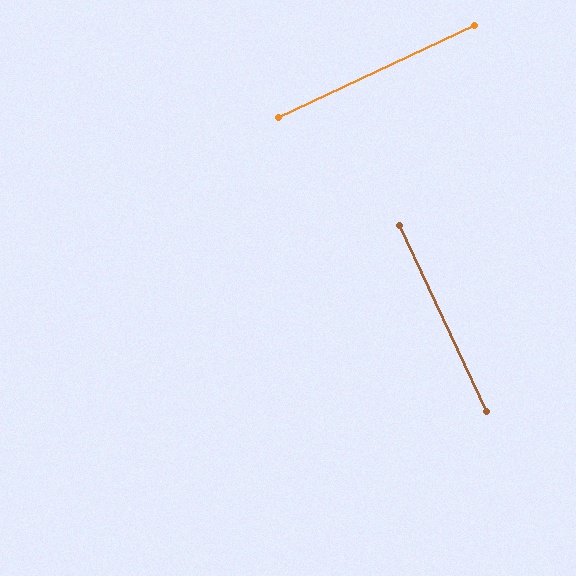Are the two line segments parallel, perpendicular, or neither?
Perpendicular — they meet at approximately 90°.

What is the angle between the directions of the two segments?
Approximately 90 degrees.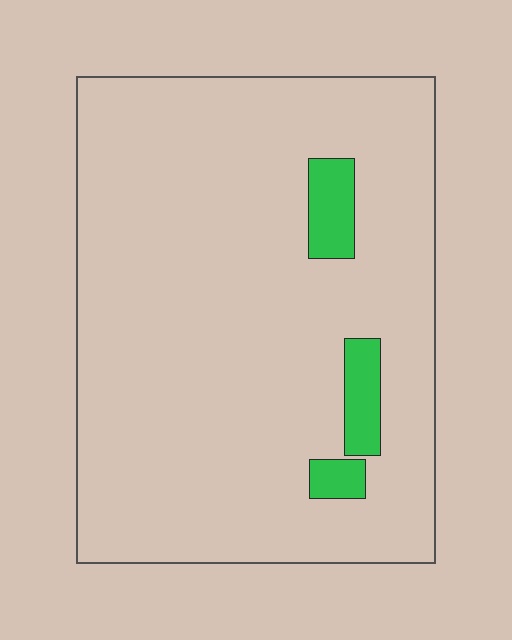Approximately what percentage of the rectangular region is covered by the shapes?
Approximately 5%.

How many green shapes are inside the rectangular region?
3.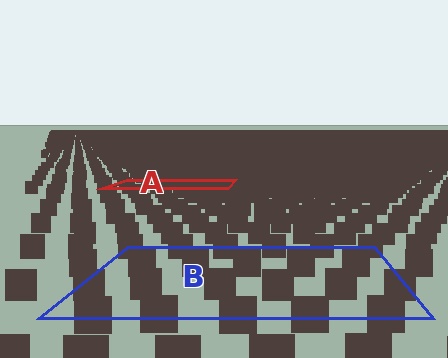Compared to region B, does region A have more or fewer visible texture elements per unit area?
Region A has more texture elements per unit area — they are packed more densely because it is farther away.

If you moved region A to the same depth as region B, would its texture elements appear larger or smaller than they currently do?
They would appear larger. At a closer depth, the same texture elements are projected at a bigger on-screen size.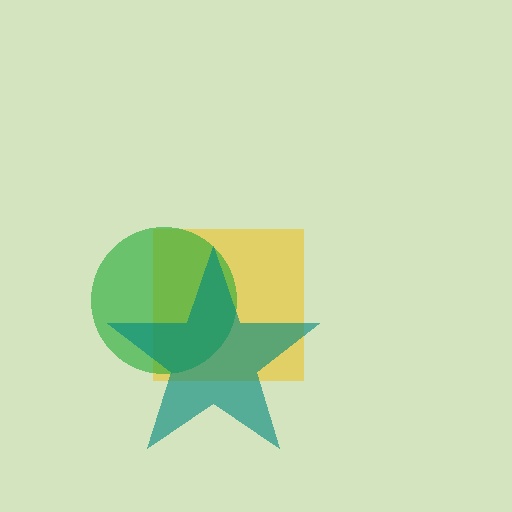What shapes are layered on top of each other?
The layered shapes are: a yellow square, a green circle, a teal star.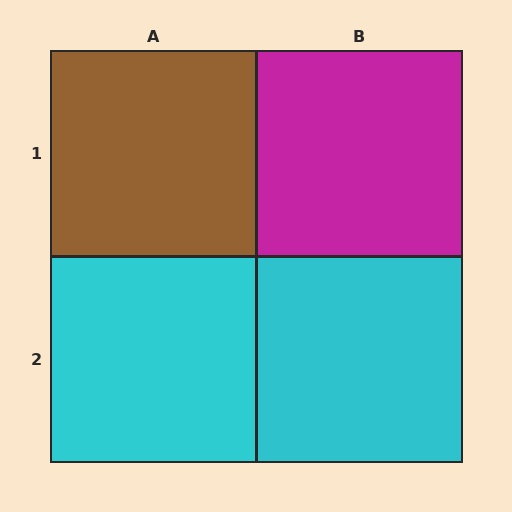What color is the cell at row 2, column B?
Cyan.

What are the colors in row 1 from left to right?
Brown, magenta.